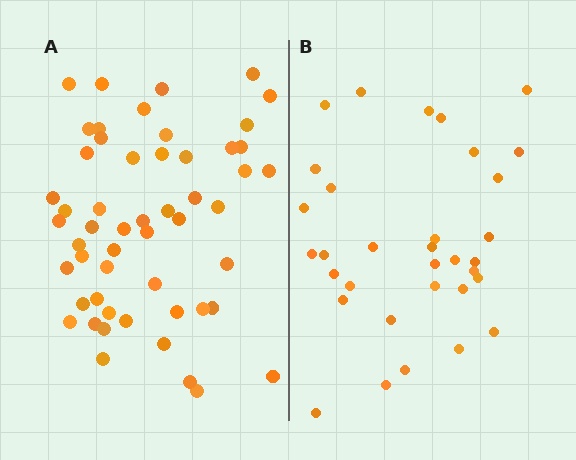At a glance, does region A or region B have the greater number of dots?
Region A (the left region) has more dots.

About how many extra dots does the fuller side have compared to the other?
Region A has approximately 20 more dots than region B.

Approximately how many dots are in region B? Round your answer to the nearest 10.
About 30 dots. (The exact count is 33, which rounds to 30.)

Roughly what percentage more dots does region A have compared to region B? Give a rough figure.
About 60% more.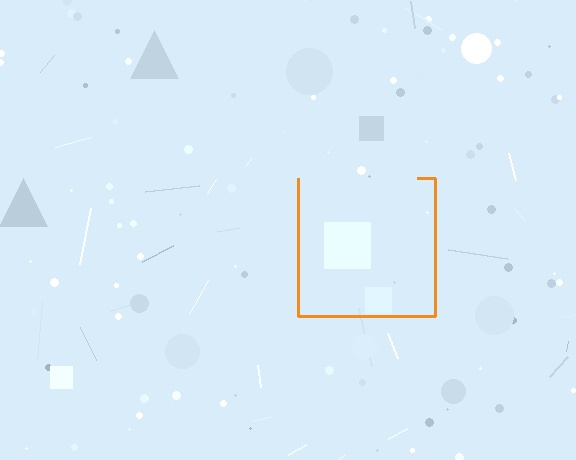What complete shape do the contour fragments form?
The contour fragments form a square.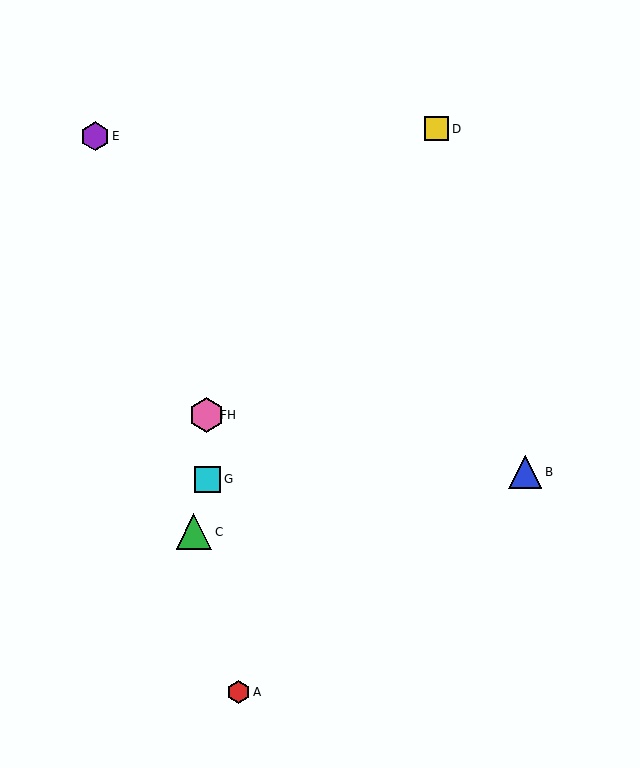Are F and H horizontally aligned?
Yes, both are at y≈415.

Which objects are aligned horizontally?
Objects F, H are aligned horizontally.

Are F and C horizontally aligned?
No, F is at y≈415 and C is at y≈532.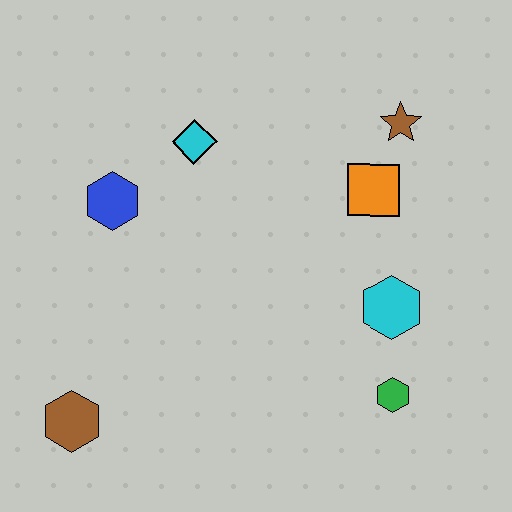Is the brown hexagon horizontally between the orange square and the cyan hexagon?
No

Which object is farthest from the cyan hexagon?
The brown hexagon is farthest from the cyan hexagon.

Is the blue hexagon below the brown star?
Yes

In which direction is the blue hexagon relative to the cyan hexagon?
The blue hexagon is to the left of the cyan hexagon.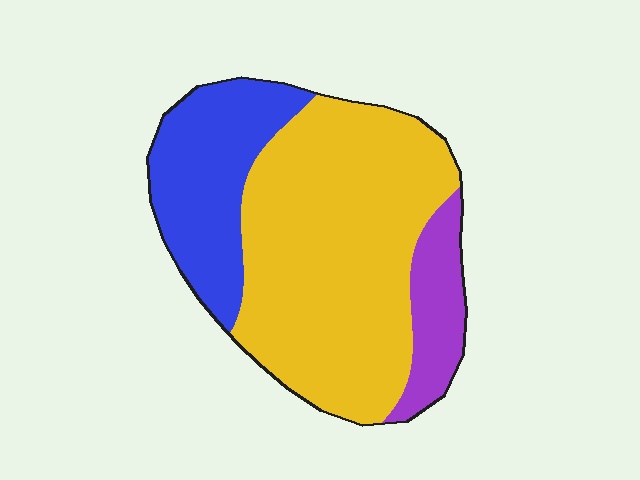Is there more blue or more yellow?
Yellow.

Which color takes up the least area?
Purple, at roughly 10%.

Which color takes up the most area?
Yellow, at roughly 60%.